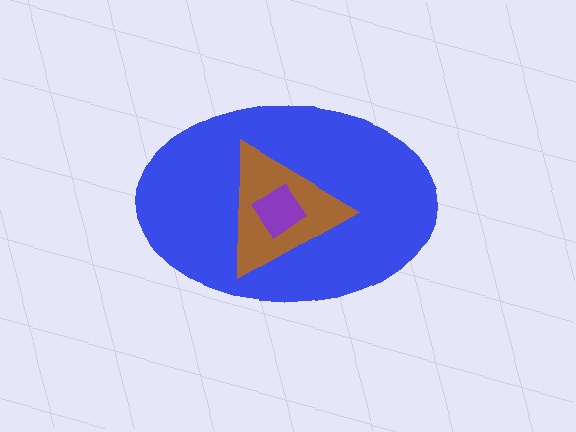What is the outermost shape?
The blue ellipse.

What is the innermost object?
The purple diamond.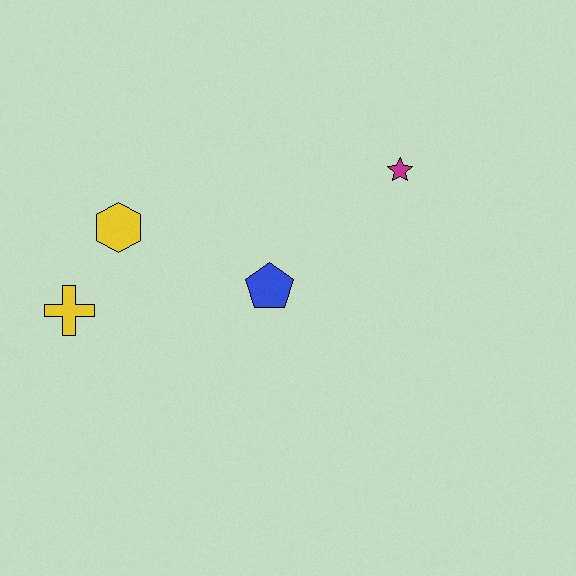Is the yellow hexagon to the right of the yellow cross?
Yes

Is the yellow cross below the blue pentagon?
Yes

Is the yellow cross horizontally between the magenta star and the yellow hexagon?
No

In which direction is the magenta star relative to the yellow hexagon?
The magenta star is to the right of the yellow hexagon.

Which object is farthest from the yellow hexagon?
The magenta star is farthest from the yellow hexagon.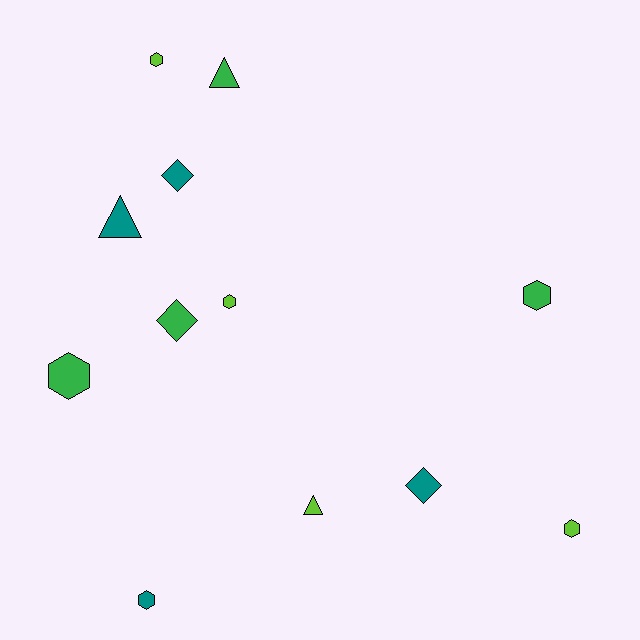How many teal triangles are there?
There is 1 teal triangle.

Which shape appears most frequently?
Hexagon, with 6 objects.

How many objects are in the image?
There are 12 objects.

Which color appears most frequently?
Lime, with 4 objects.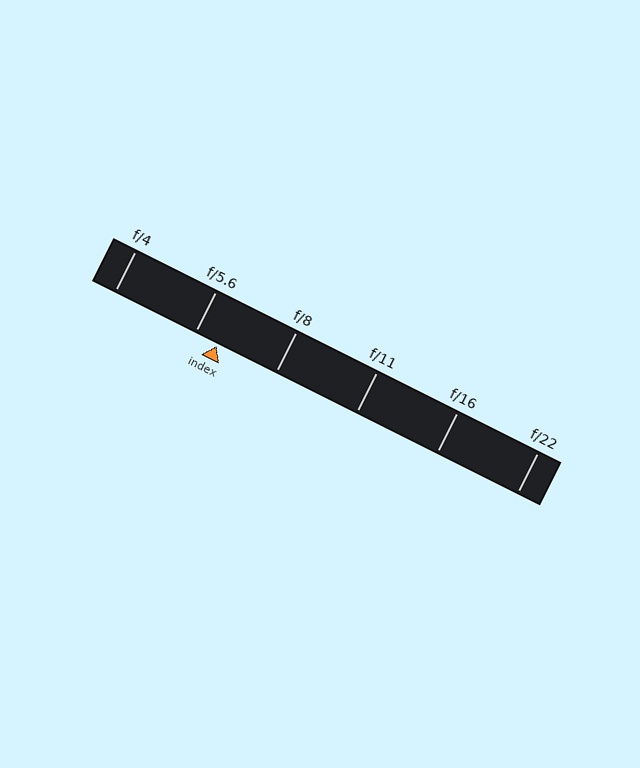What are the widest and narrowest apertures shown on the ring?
The widest aperture shown is f/4 and the narrowest is f/22.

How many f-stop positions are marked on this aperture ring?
There are 6 f-stop positions marked.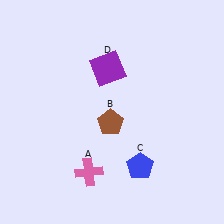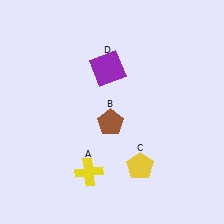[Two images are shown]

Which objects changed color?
A changed from pink to yellow. C changed from blue to yellow.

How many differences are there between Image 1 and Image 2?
There are 2 differences between the two images.